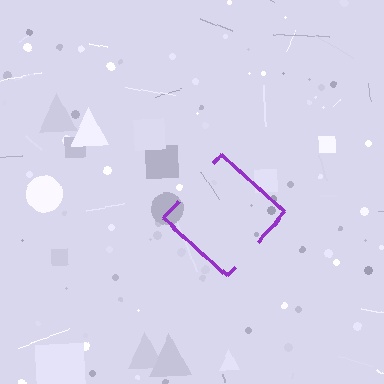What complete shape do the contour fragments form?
The contour fragments form a diamond.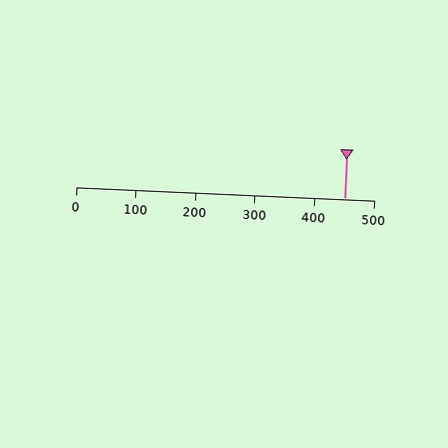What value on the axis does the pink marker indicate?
The marker indicates approximately 450.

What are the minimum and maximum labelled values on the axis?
The axis runs from 0 to 500.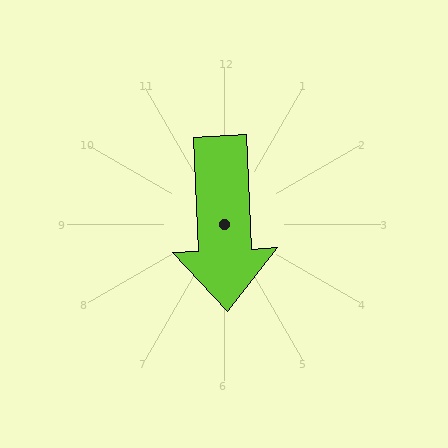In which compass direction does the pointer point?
South.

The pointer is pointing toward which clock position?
Roughly 6 o'clock.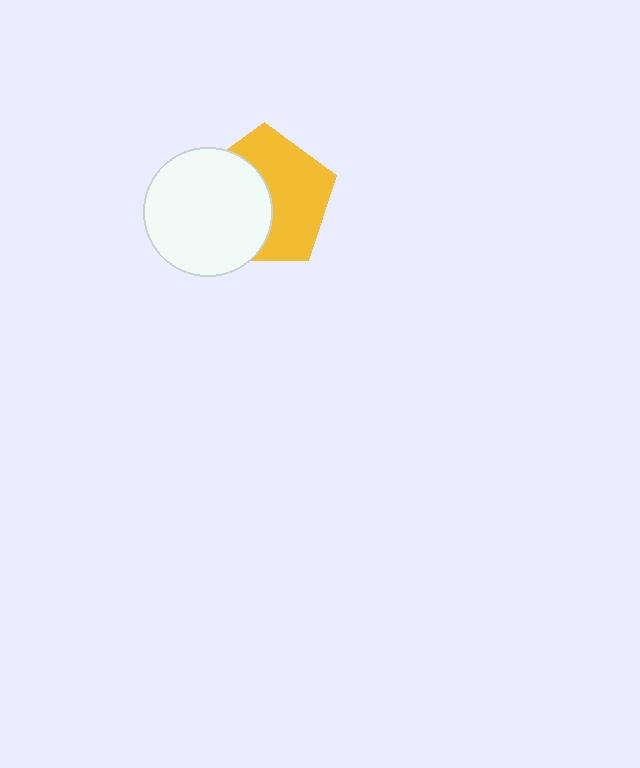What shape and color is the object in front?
The object in front is a white circle.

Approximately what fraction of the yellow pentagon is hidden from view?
Roughly 45% of the yellow pentagon is hidden behind the white circle.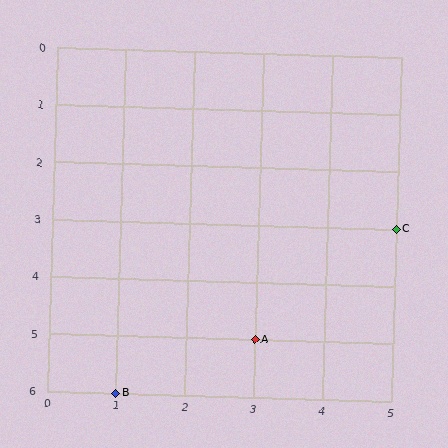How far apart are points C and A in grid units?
Points C and A are 2 columns and 2 rows apart (about 2.8 grid units diagonally).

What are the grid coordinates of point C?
Point C is at grid coordinates (5, 3).